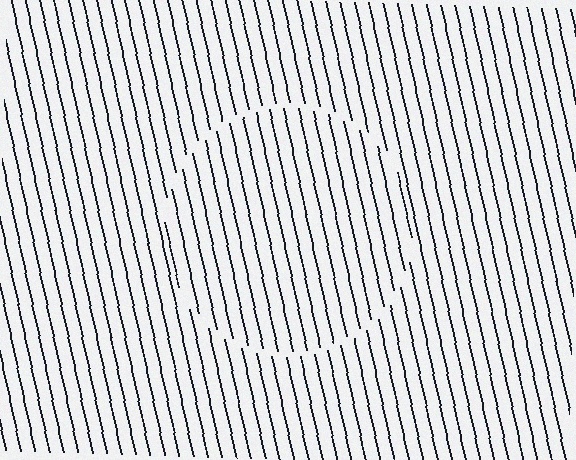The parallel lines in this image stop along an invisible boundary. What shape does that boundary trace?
An illusory circle. The interior of the shape contains the same grating, shifted by half a period — the contour is defined by the phase discontinuity where line-ends from the inner and outer gratings abut.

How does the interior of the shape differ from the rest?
The interior of the shape contains the same grating, shifted by half a period — the contour is defined by the phase discontinuity where line-ends from the inner and outer gratings abut.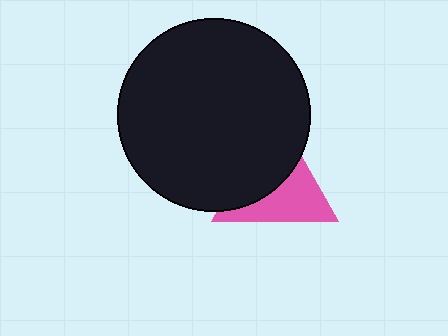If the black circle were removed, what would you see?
You would see the complete pink triangle.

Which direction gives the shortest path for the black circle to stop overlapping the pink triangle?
Moving toward the upper-left gives the shortest separation.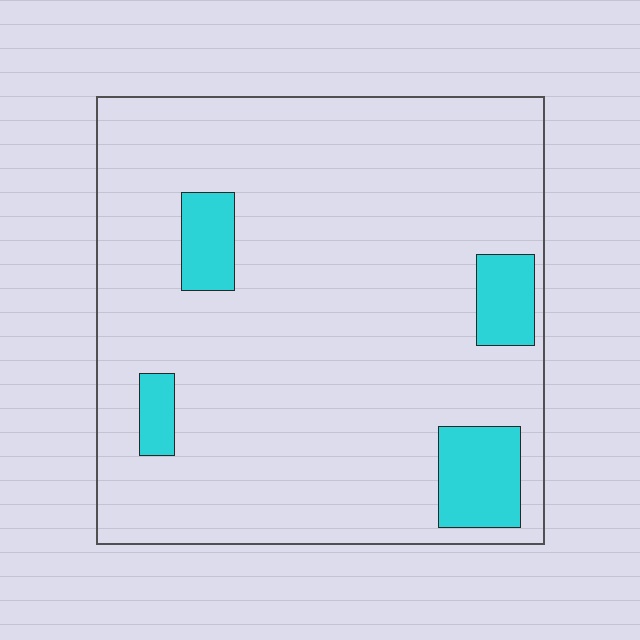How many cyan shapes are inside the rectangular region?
4.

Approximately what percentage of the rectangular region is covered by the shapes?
Approximately 10%.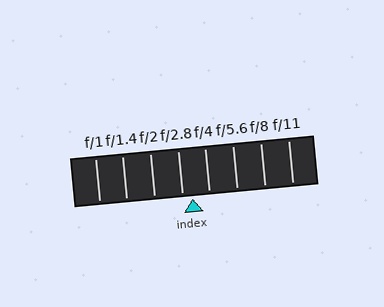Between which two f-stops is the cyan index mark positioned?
The index mark is between f/2.8 and f/4.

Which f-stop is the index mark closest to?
The index mark is closest to f/2.8.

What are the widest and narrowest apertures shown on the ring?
The widest aperture shown is f/1 and the narrowest is f/11.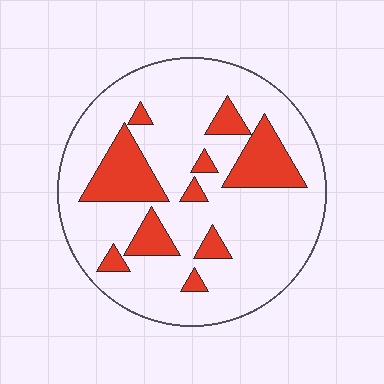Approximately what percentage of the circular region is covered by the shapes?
Approximately 20%.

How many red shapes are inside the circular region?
10.